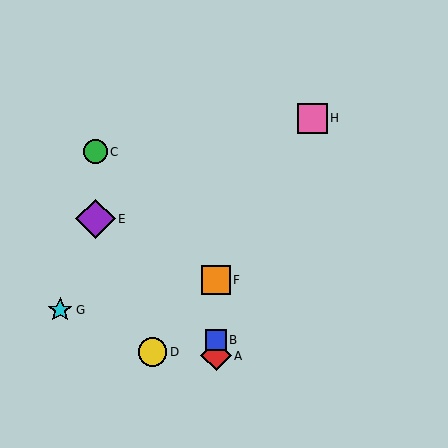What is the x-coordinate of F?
Object F is at x≈216.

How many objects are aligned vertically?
3 objects (A, B, F) are aligned vertically.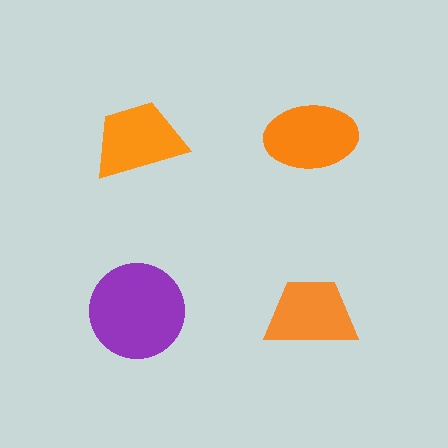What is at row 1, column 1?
An orange trapezoid.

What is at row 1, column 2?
An orange ellipse.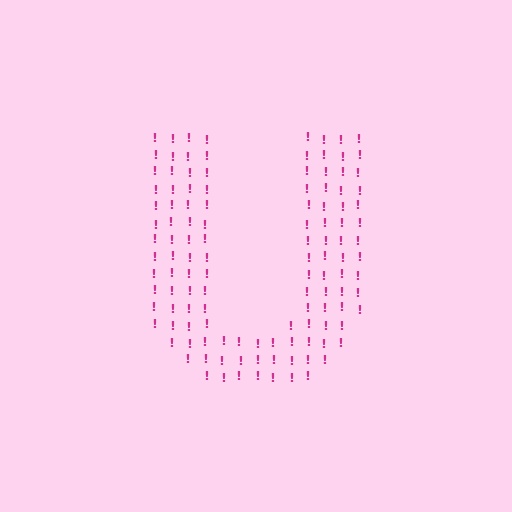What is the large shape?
The large shape is the letter U.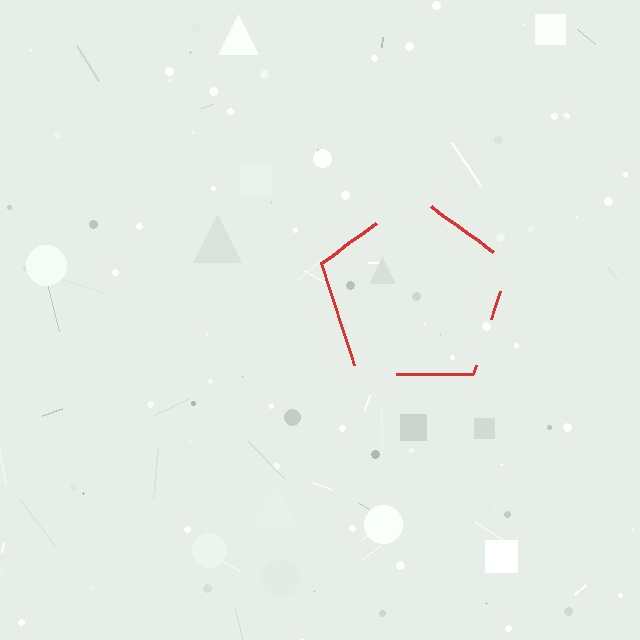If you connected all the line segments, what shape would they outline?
They would outline a pentagon.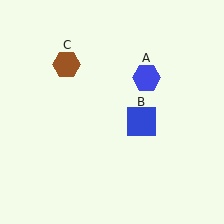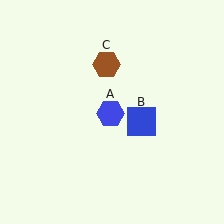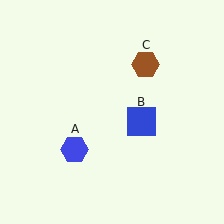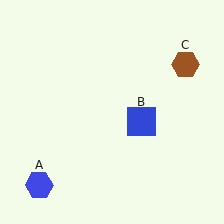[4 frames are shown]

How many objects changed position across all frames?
2 objects changed position: blue hexagon (object A), brown hexagon (object C).